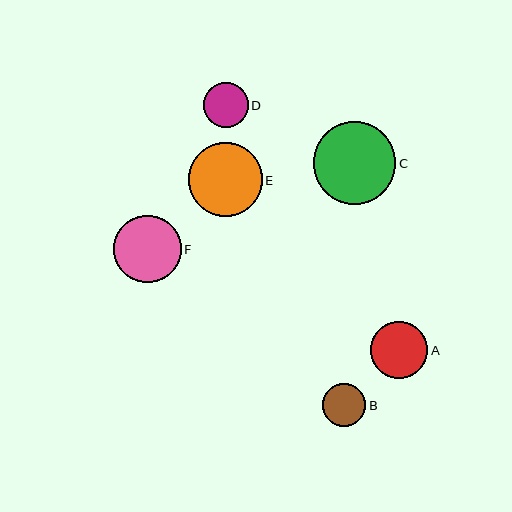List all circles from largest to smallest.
From largest to smallest: C, E, F, A, D, B.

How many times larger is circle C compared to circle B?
Circle C is approximately 1.9 times the size of circle B.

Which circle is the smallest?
Circle B is the smallest with a size of approximately 43 pixels.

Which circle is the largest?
Circle C is the largest with a size of approximately 83 pixels.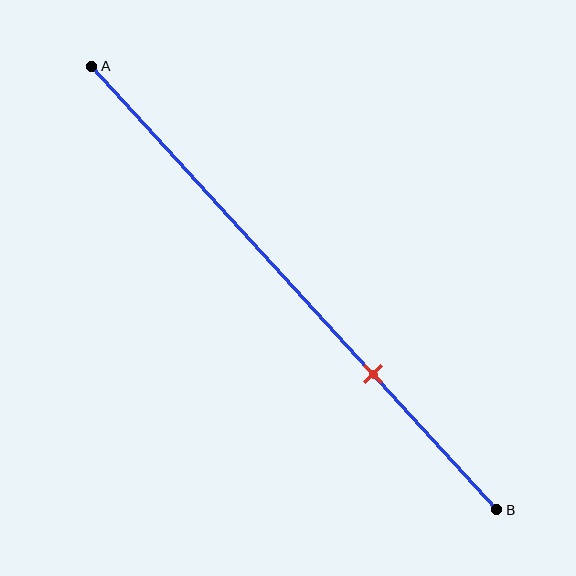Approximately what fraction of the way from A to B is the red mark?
The red mark is approximately 70% of the way from A to B.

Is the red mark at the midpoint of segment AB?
No, the mark is at about 70% from A, not at the 50% midpoint.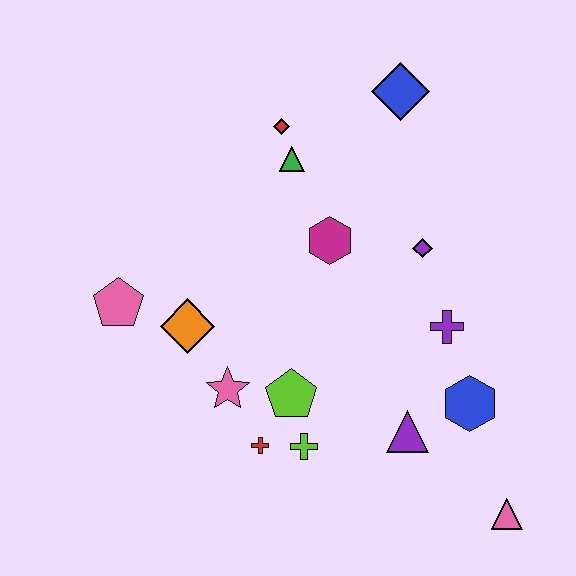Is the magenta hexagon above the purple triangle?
Yes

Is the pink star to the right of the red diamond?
No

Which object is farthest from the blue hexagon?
The pink pentagon is farthest from the blue hexagon.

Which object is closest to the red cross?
The lime cross is closest to the red cross.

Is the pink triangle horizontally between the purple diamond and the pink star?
No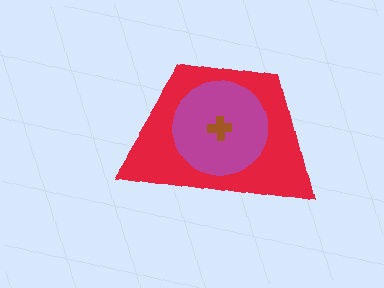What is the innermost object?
The brown cross.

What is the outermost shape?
The red trapezoid.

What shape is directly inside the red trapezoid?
The magenta circle.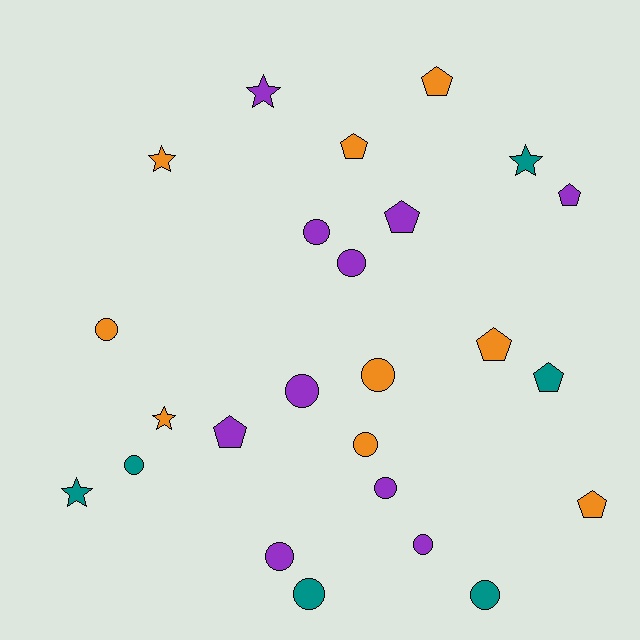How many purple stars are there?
There is 1 purple star.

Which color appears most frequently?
Purple, with 10 objects.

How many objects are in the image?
There are 25 objects.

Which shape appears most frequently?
Circle, with 12 objects.